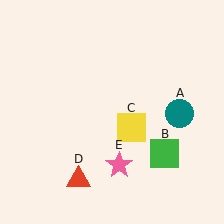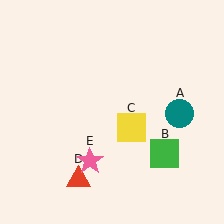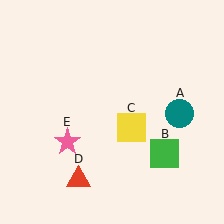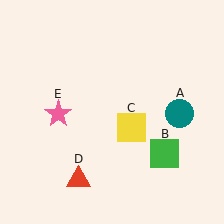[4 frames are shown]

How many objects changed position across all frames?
1 object changed position: pink star (object E).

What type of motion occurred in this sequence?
The pink star (object E) rotated clockwise around the center of the scene.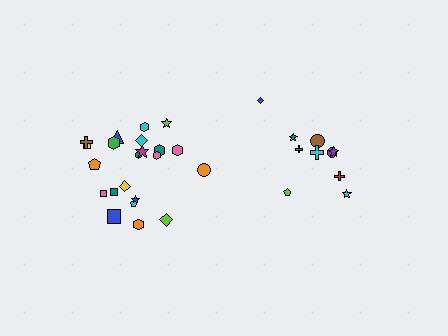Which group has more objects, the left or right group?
The left group.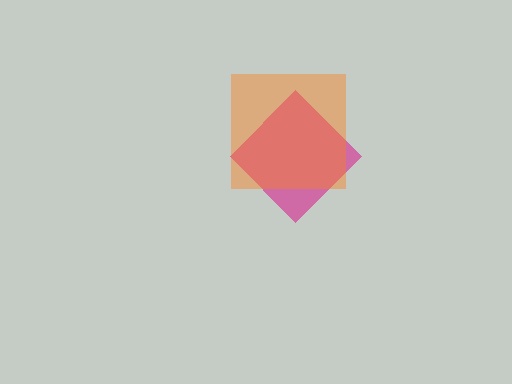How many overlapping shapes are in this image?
There are 2 overlapping shapes in the image.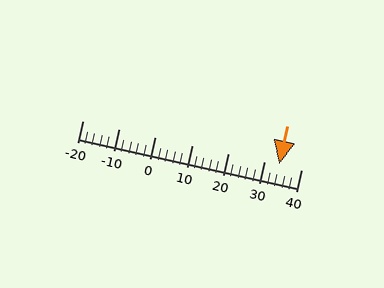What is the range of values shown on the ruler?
The ruler shows values from -20 to 40.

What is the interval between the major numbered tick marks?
The major tick marks are spaced 10 units apart.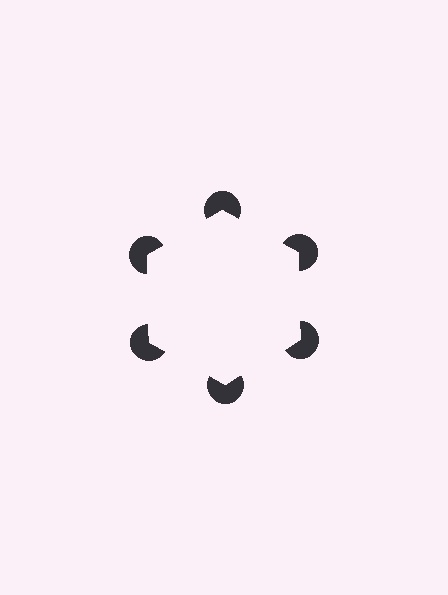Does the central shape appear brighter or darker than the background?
It typically appears slightly brighter than the background, even though no actual brightness change is drawn.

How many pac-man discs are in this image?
There are 6 — one at each vertex of the illusory hexagon.